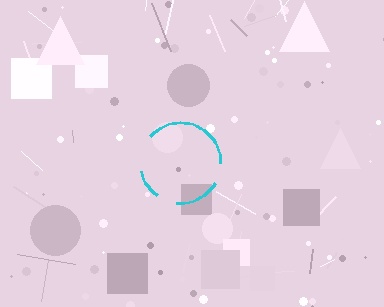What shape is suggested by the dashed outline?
The dashed outline suggests a circle.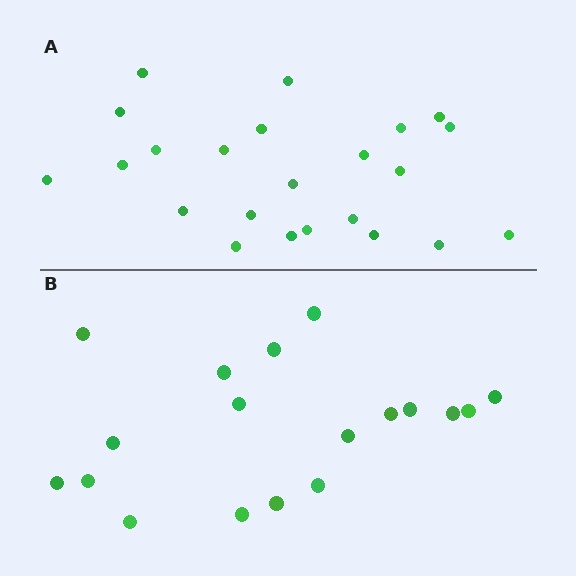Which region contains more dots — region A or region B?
Region A (the top region) has more dots.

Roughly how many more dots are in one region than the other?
Region A has about 5 more dots than region B.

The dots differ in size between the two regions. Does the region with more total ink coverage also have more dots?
No. Region B has more total ink coverage because its dots are larger, but region A actually contains more individual dots. Total area can be misleading — the number of items is what matters here.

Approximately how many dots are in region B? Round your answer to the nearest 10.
About 20 dots. (The exact count is 18, which rounds to 20.)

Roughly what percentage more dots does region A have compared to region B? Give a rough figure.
About 30% more.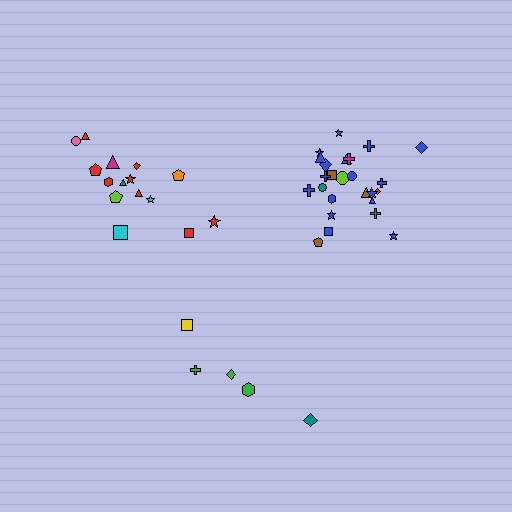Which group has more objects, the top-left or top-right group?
The top-right group.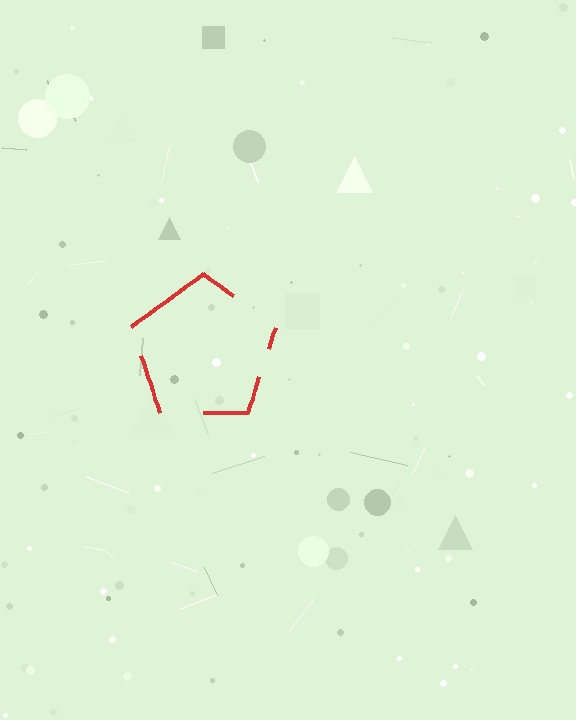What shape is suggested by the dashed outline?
The dashed outline suggests a pentagon.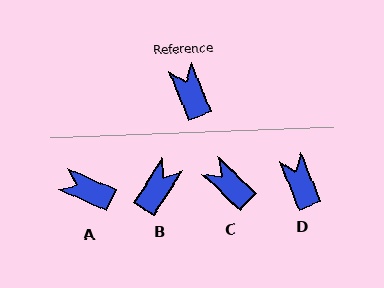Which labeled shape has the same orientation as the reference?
D.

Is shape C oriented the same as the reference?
No, it is off by about 25 degrees.